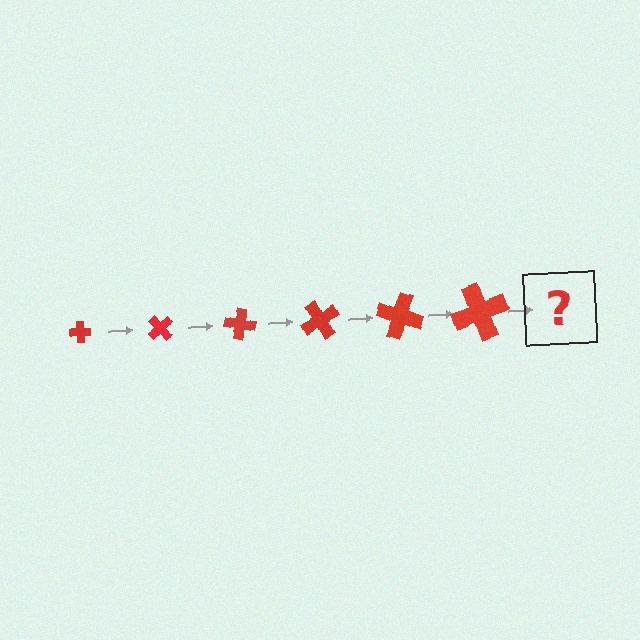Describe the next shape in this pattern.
It should be a cross, larger than the previous one and rotated 300 degrees from the start.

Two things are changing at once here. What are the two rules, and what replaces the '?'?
The two rules are that the cross grows larger each step and it rotates 50 degrees each step. The '?' should be a cross, larger than the previous one and rotated 300 degrees from the start.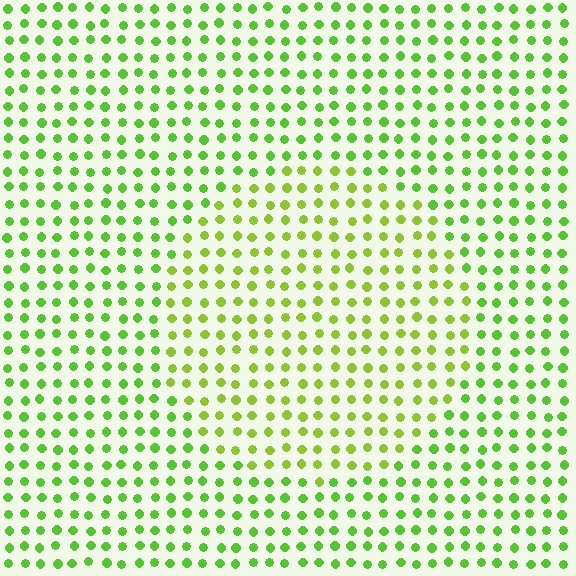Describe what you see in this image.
The image is filled with small lime elements in a uniform arrangement. A circle-shaped region is visible where the elements are tinted to a slightly different hue, forming a subtle color boundary.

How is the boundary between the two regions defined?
The boundary is defined purely by a slight shift in hue (about 23 degrees). Spacing, size, and orientation are identical on both sides.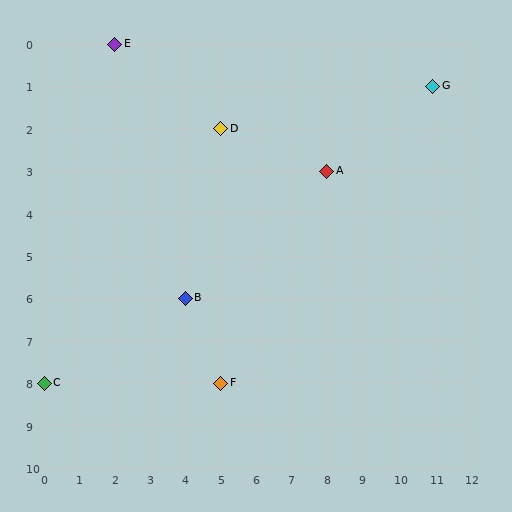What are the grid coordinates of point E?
Point E is at grid coordinates (2, 0).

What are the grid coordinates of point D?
Point D is at grid coordinates (5, 2).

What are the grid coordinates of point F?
Point F is at grid coordinates (5, 8).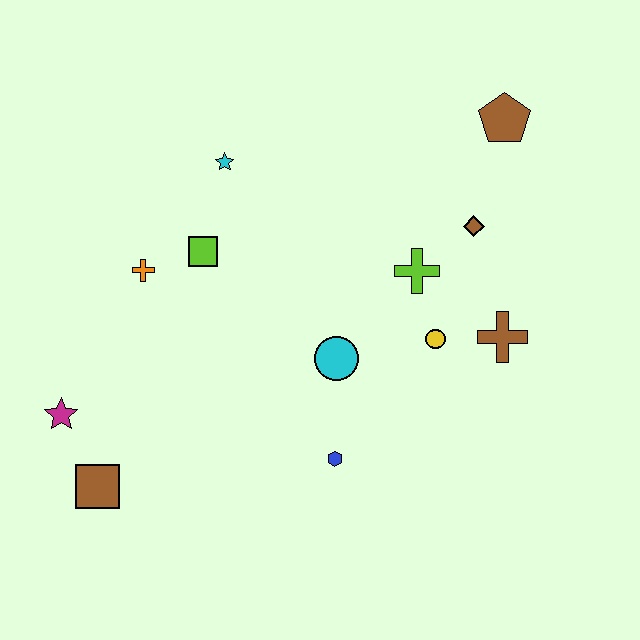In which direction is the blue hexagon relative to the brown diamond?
The blue hexagon is below the brown diamond.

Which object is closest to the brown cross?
The yellow circle is closest to the brown cross.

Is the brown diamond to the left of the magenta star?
No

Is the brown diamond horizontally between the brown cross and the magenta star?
Yes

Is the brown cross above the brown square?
Yes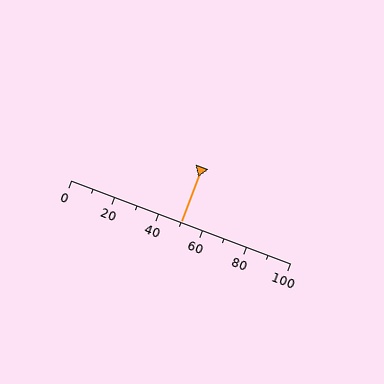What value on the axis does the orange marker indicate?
The marker indicates approximately 50.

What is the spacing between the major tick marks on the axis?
The major ticks are spaced 20 apart.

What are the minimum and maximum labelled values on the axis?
The axis runs from 0 to 100.